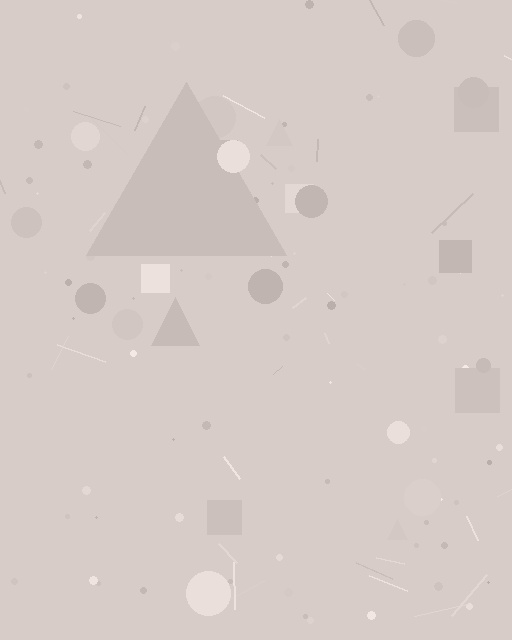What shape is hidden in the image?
A triangle is hidden in the image.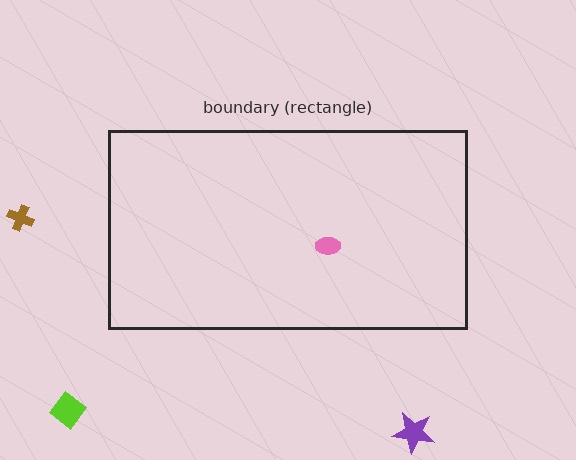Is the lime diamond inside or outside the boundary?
Outside.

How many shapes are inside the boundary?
1 inside, 3 outside.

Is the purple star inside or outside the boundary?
Outside.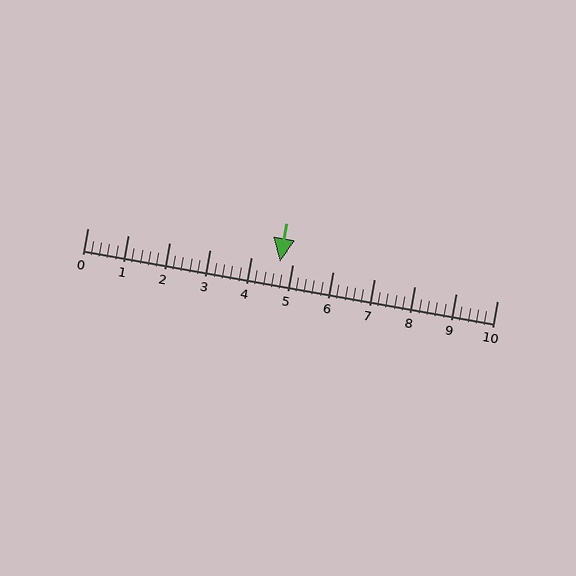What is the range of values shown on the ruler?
The ruler shows values from 0 to 10.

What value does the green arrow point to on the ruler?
The green arrow points to approximately 4.7.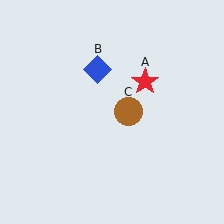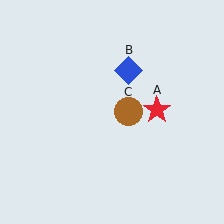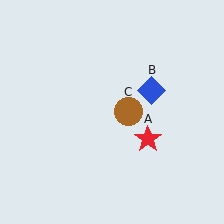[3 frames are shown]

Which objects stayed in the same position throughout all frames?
Brown circle (object C) remained stationary.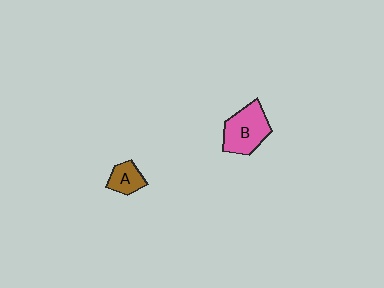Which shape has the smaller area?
Shape A (brown).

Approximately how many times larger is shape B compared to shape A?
Approximately 2.0 times.